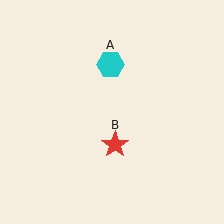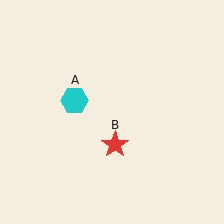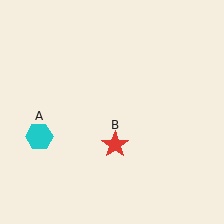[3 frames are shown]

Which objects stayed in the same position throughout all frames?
Red star (object B) remained stationary.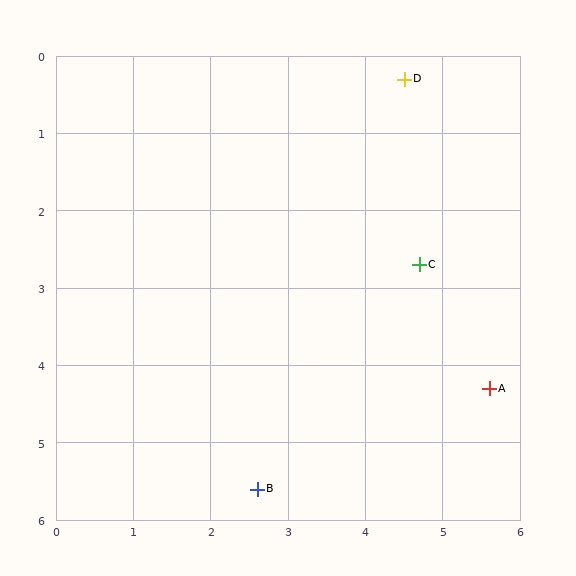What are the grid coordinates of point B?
Point B is at approximately (2.6, 5.6).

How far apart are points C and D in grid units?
Points C and D are about 2.4 grid units apart.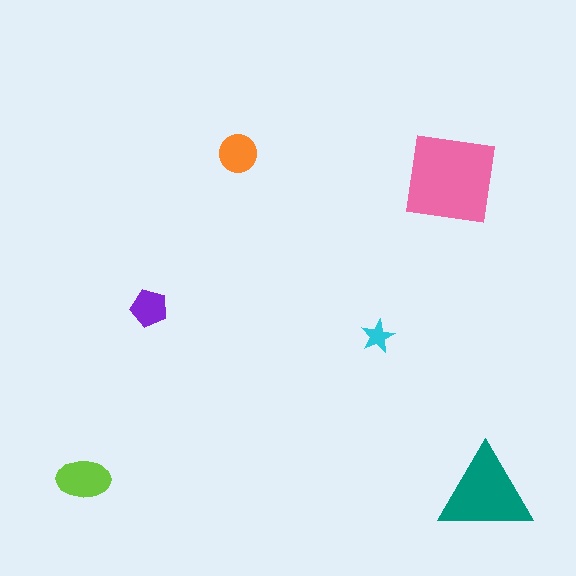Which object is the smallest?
The cyan star.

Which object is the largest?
The pink square.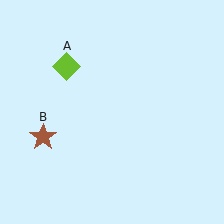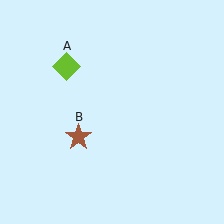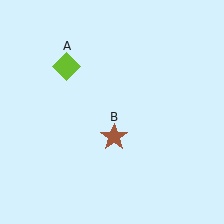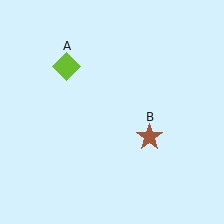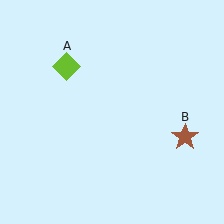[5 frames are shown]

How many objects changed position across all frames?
1 object changed position: brown star (object B).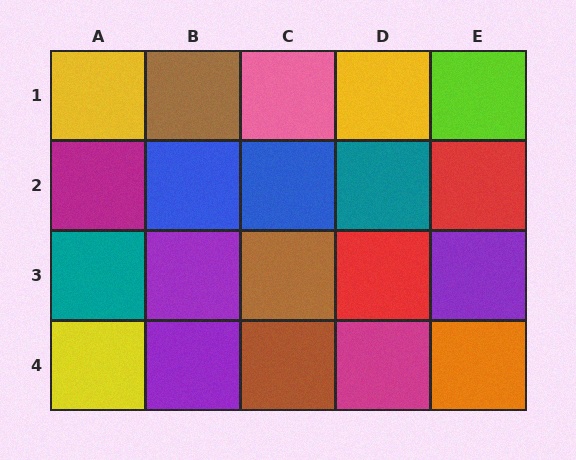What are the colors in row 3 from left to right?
Teal, purple, brown, red, purple.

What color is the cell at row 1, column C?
Pink.